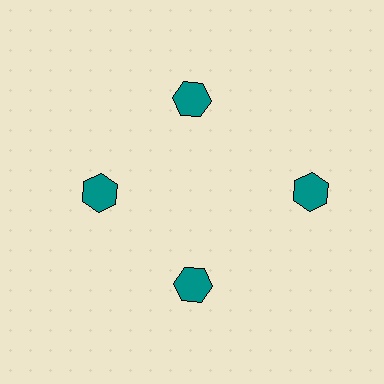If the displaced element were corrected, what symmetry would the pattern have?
It would have 4-fold rotational symmetry — the pattern would map onto itself every 90 degrees.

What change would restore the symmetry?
The symmetry would be restored by moving it inward, back onto the ring so that all 4 hexagons sit at equal angles and equal distance from the center.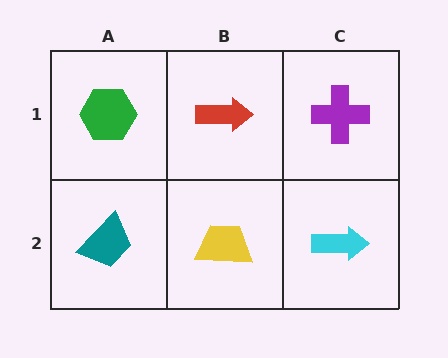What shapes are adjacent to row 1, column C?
A cyan arrow (row 2, column C), a red arrow (row 1, column B).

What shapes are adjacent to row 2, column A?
A green hexagon (row 1, column A), a yellow trapezoid (row 2, column B).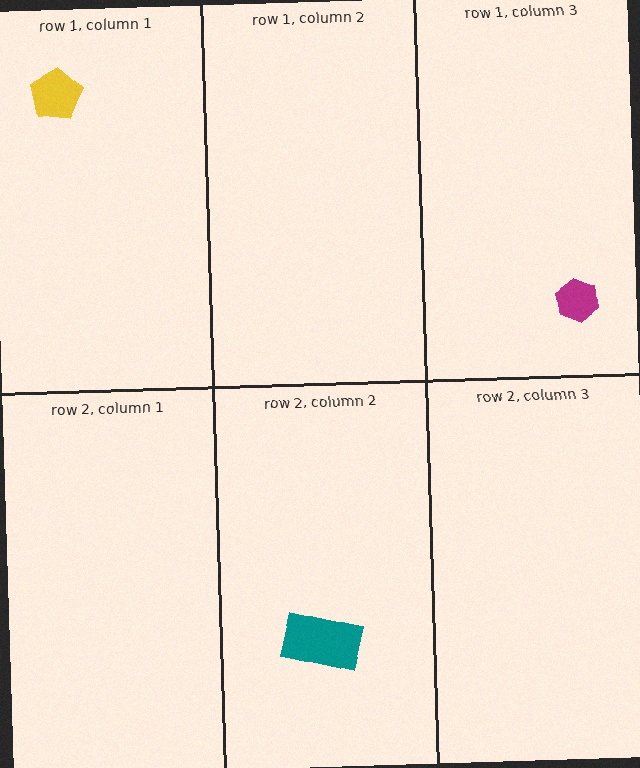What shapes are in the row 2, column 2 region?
The teal rectangle.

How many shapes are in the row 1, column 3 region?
1.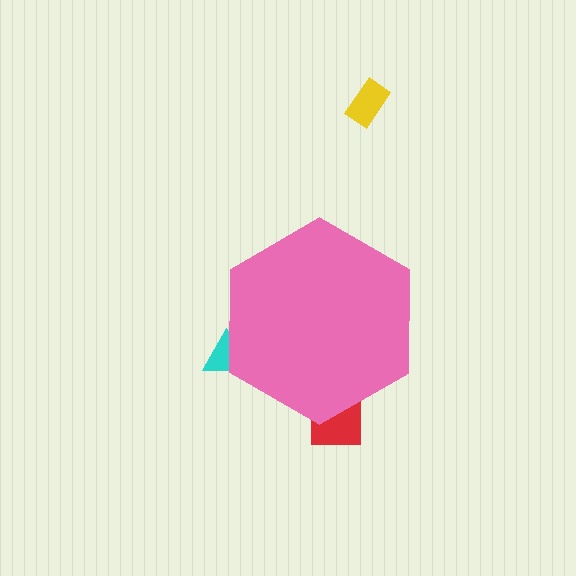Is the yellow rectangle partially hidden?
No, the yellow rectangle is fully visible.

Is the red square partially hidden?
Yes, the red square is partially hidden behind the pink hexagon.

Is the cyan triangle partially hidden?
Yes, the cyan triangle is partially hidden behind the pink hexagon.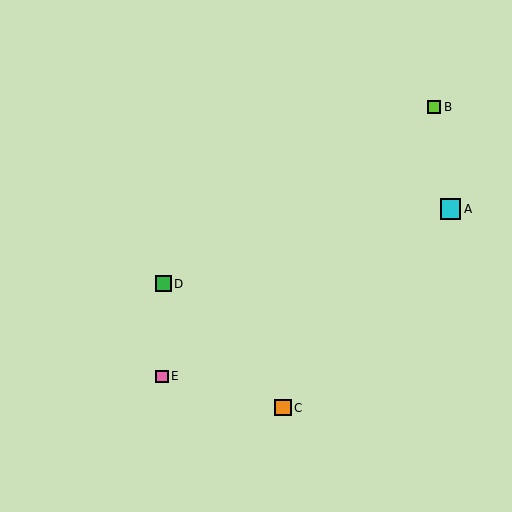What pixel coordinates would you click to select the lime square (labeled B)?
Click at (434, 107) to select the lime square B.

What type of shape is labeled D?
Shape D is a green square.